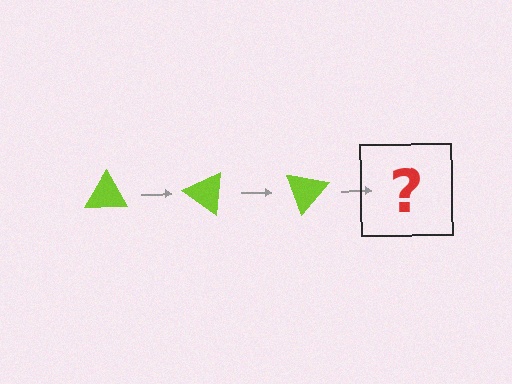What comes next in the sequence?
The next element should be a lime triangle rotated 105 degrees.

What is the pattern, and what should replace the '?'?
The pattern is that the triangle rotates 35 degrees each step. The '?' should be a lime triangle rotated 105 degrees.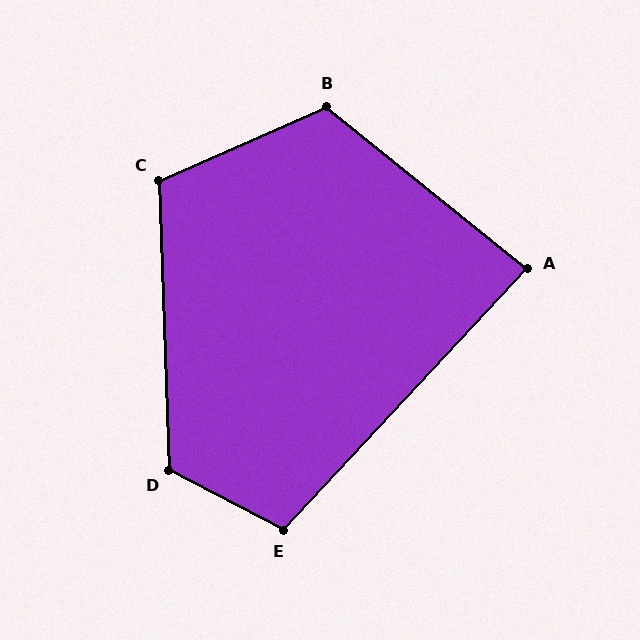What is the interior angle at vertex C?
Approximately 112 degrees (obtuse).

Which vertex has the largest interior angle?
D, at approximately 120 degrees.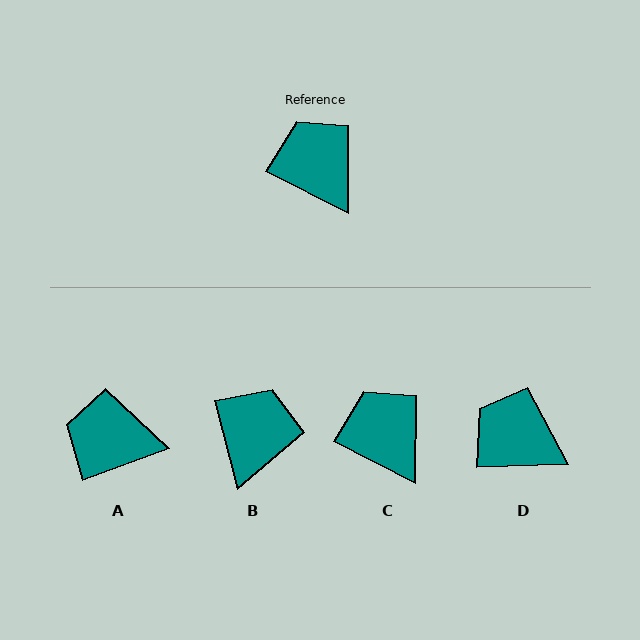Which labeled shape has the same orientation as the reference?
C.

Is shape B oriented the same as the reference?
No, it is off by about 49 degrees.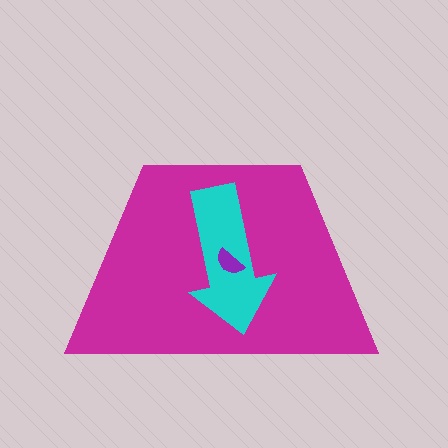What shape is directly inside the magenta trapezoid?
The cyan arrow.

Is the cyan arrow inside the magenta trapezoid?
Yes.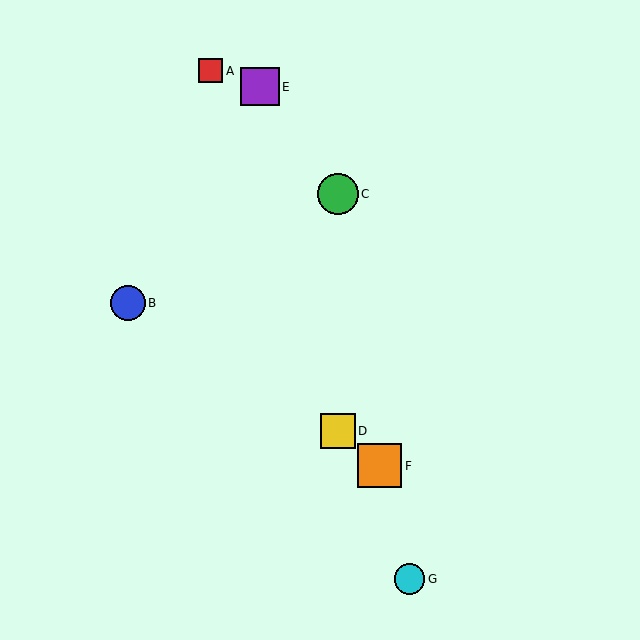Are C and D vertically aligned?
Yes, both are at x≈338.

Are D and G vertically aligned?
No, D is at x≈338 and G is at x≈410.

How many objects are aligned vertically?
2 objects (C, D) are aligned vertically.